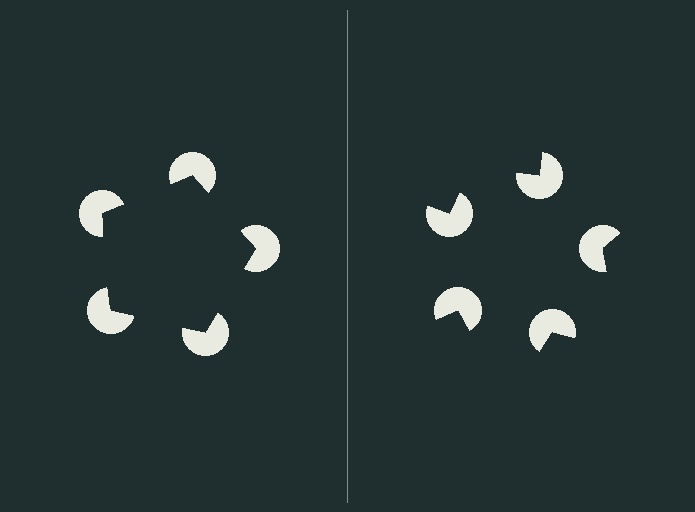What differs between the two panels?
The pac-man discs are positioned identically on both sides; only the wedge orientations differ. On the left they align to a pentagon; on the right they are misaligned.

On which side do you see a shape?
An illusory pentagon appears on the left side. On the right side the wedge cuts are rotated, so no coherent shape forms.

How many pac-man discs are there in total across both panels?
10 — 5 on each side.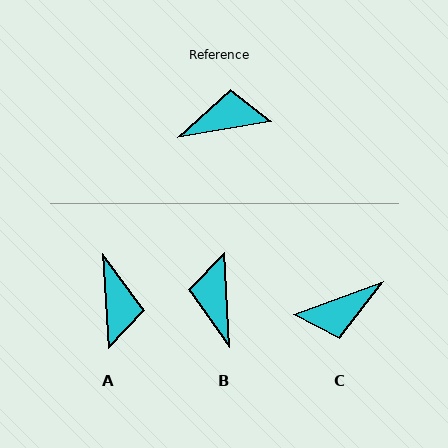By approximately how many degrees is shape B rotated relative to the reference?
Approximately 83 degrees counter-clockwise.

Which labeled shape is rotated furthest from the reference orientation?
C, about 170 degrees away.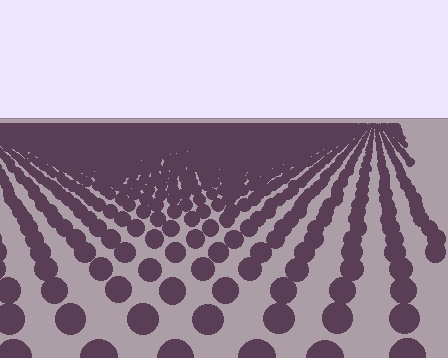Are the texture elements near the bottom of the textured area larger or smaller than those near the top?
Larger. Near the bottom, elements are closer to the viewer and appear at a bigger on-screen size.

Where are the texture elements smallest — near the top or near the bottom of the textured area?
Near the top.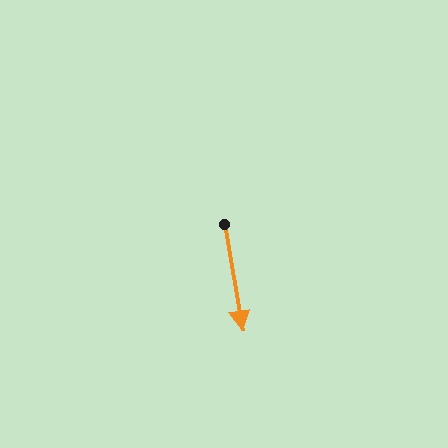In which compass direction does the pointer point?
South.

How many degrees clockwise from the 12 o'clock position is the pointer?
Approximately 170 degrees.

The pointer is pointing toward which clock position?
Roughly 6 o'clock.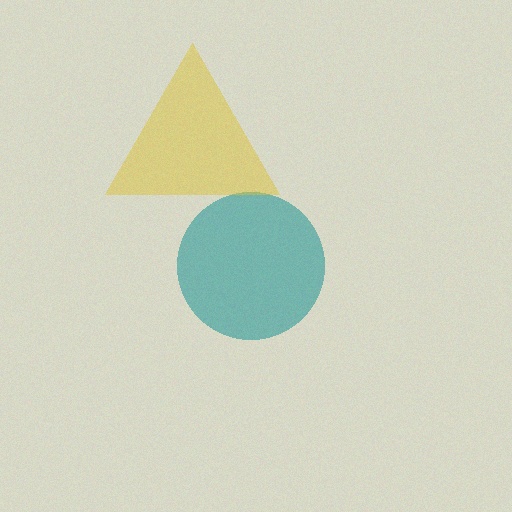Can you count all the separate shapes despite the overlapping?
Yes, there are 2 separate shapes.